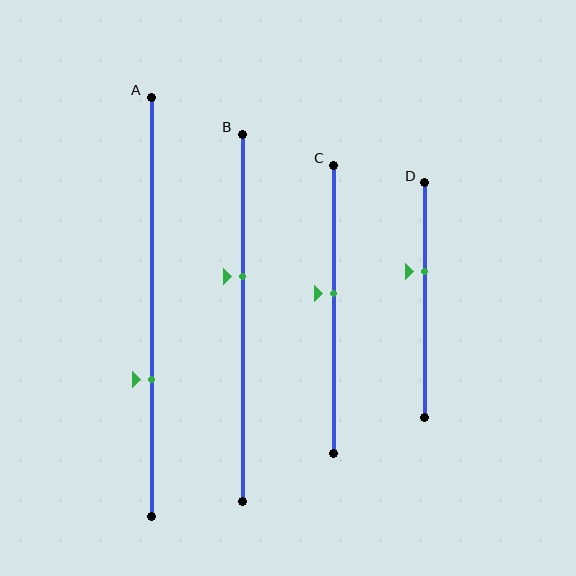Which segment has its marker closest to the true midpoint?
Segment C has its marker closest to the true midpoint.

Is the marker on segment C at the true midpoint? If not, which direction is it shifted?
No, the marker on segment C is shifted upward by about 6% of the segment length.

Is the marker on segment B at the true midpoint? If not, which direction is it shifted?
No, the marker on segment B is shifted upward by about 11% of the segment length.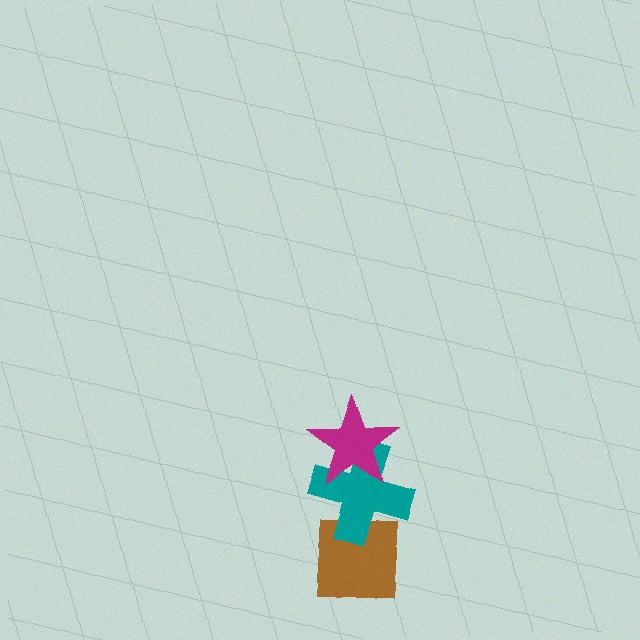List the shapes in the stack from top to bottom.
From top to bottom: the magenta star, the teal cross, the brown square.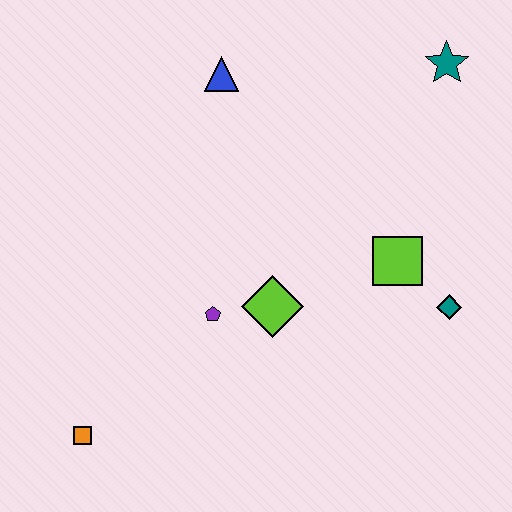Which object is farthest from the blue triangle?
The orange square is farthest from the blue triangle.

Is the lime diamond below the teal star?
Yes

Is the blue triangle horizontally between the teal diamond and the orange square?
Yes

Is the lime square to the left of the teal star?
Yes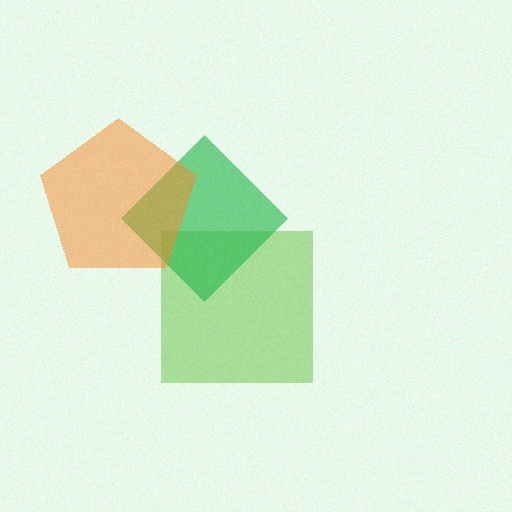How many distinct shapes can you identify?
There are 3 distinct shapes: a lime square, a green diamond, an orange pentagon.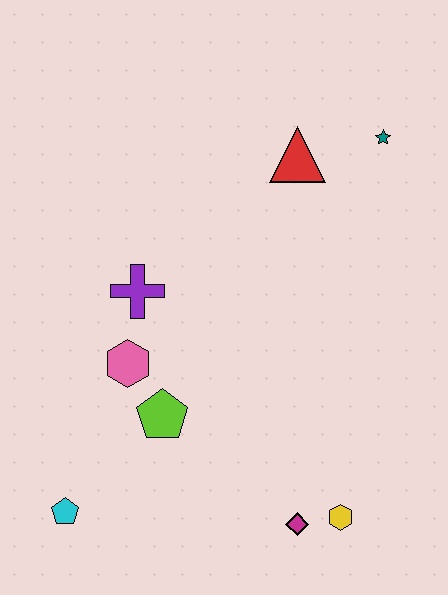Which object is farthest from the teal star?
The cyan pentagon is farthest from the teal star.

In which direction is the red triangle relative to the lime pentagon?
The red triangle is above the lime pentagon.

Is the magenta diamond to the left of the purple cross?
No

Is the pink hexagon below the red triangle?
Yes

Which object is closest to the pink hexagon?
The lime pentagon is closest to the pink hexagon.